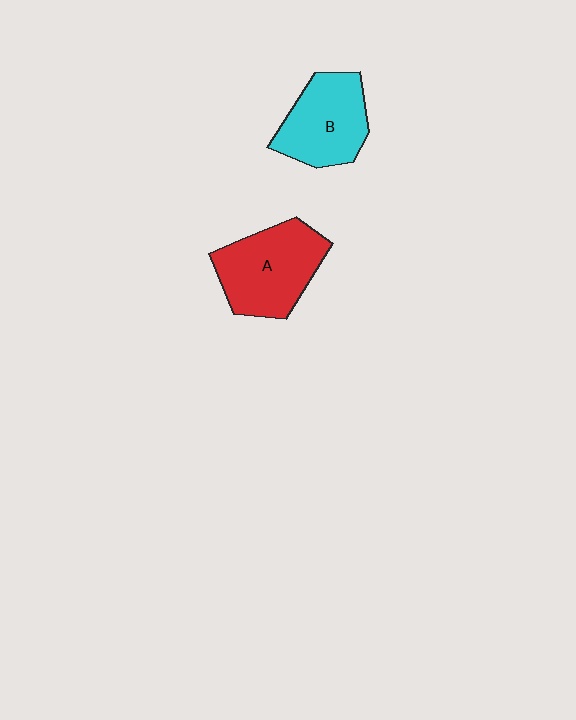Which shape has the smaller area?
Shape B (cyan).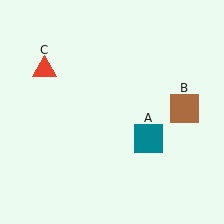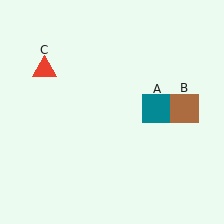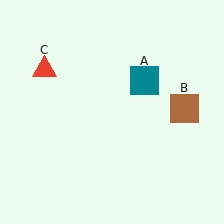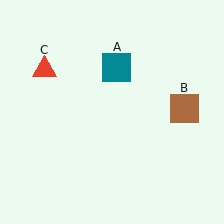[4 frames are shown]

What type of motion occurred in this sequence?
The teal square (object A) rotated counterclockwise around the center of the scene.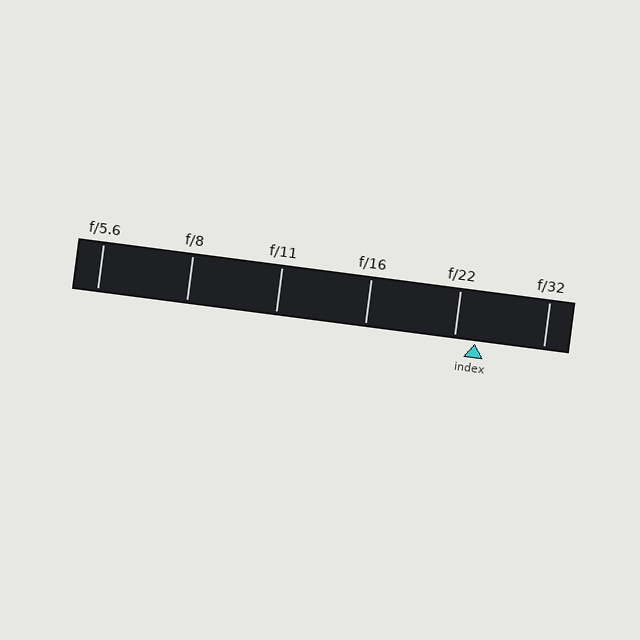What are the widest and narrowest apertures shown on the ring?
The widest aperture shown is f/5.6 and the narrowest is f/32.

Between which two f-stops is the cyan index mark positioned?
The index mark is between f/22 and f/32.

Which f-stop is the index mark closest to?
The index mark is closest to f/22.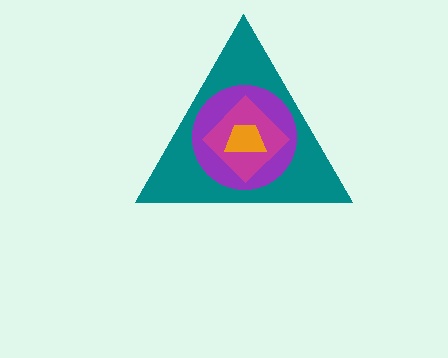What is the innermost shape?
The orange trapezoid.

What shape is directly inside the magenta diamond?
The orange trapezoid.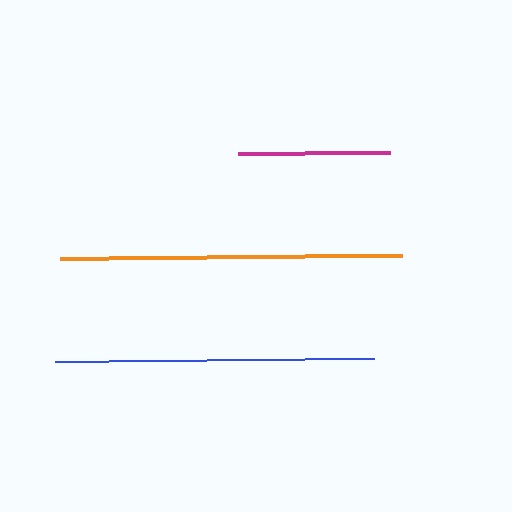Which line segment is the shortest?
The magenta line is the shortest at approximately 152 pixels.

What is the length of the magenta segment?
The magenta segment is approximately 152 pixels long.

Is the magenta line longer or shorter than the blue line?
The blue line is longer than the magenta line.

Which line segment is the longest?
The orange line is the longest at approximately 342 pixels.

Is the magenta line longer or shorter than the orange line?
The orange line is longer than the magenta line.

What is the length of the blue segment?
The blue segment is approximately 319 pixels long.